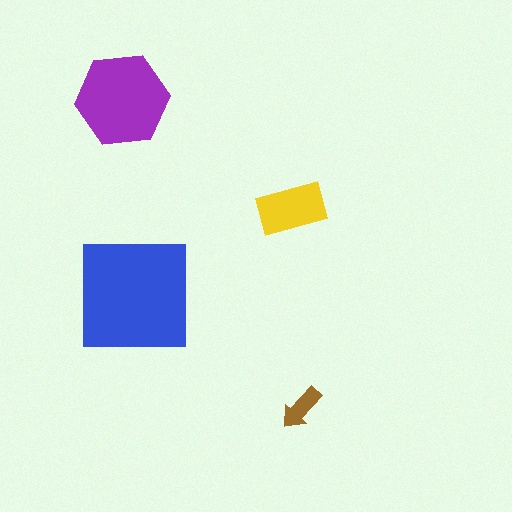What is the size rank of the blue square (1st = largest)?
1st.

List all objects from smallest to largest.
The brown arrow, the yellow rectangle, the purple hexagon, the blue square.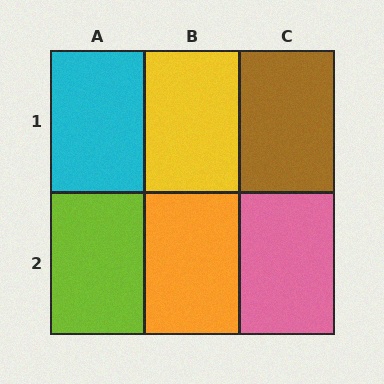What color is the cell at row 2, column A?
Lime.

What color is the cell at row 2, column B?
Orange.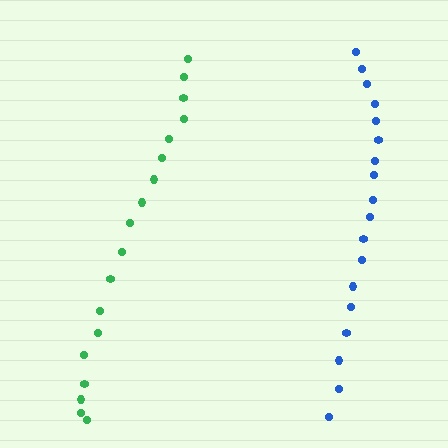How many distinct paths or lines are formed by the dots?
There are 2 distinct paths.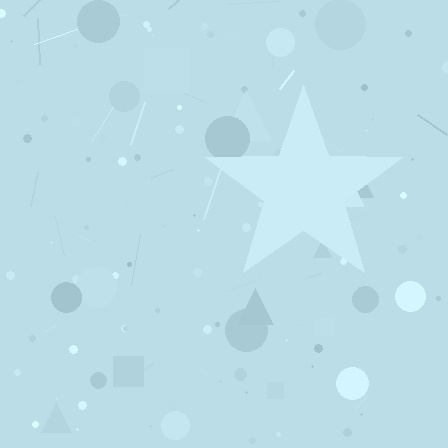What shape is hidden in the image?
A star is hidden in the image.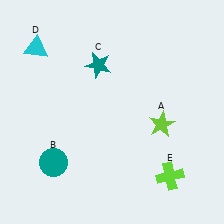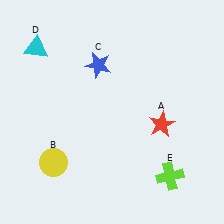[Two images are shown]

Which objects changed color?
A changed from lime to red. B changed from teal to yellow. C changed from teal to blue.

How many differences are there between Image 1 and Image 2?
There are 3 differences between the two images.